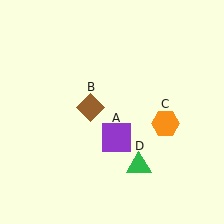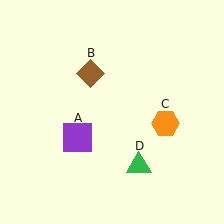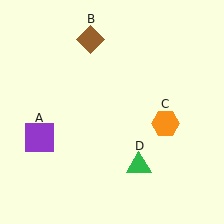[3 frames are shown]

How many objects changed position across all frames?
2 objects changed position: purple square (object A), brown diamond (object B).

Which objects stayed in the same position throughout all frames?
Orange hexagon (object C) and green triangle (object D) remained stationary.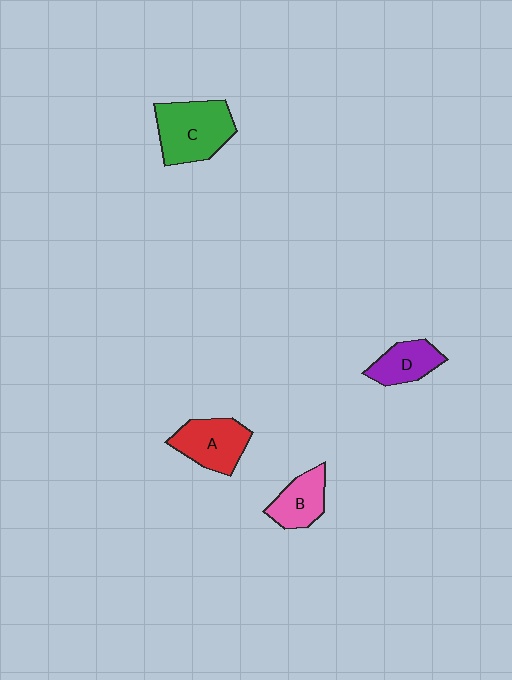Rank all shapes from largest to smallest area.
From largest to smallest: C (green), A (red), B (pink), D (purple).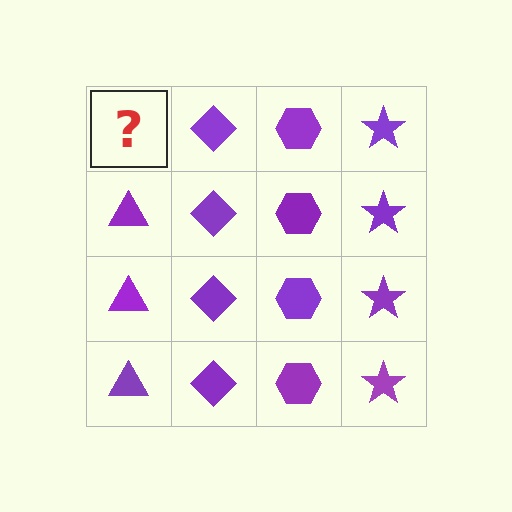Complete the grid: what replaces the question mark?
The question mark should be replaced with a purple triangle.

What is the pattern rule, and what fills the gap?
The rule is that each column has a consistent shape. The gap should be filled with a purple triangle.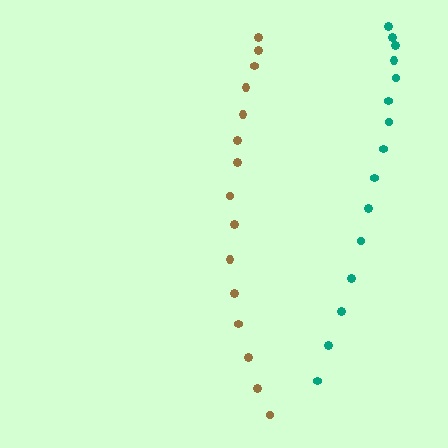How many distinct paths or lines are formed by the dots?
There are 2 distinct paths.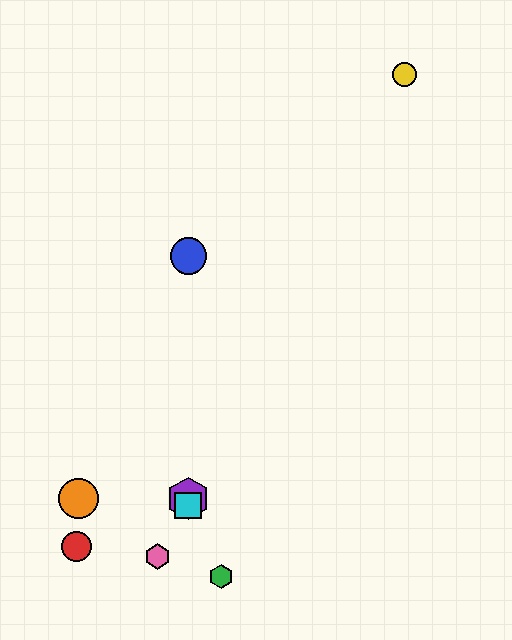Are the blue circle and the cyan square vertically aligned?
Yes, both are at x≈188.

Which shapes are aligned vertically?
The blue circle, the purple hexagon, the cyan square are aligned vertically.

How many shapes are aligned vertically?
3 shapes (the blue circle, the purple hexagon, the cyan square) are aligned vertically.